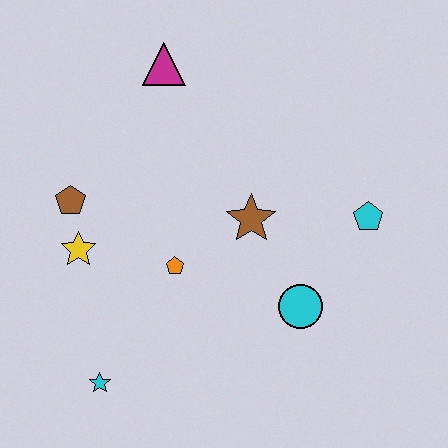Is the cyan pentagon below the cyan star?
No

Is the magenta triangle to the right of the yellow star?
Yes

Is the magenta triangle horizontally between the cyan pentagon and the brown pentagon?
Yes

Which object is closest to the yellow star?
The brown pentagon is closest to the yellow star.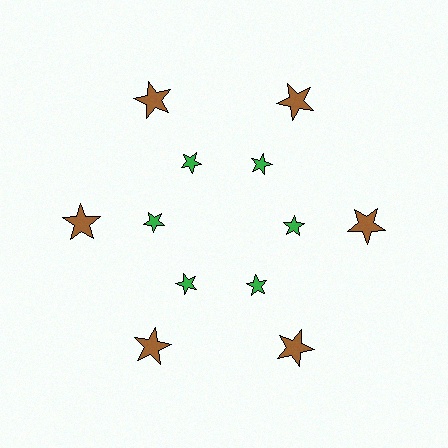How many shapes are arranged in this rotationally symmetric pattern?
There are 12 shapes, arranged in 6 groups of 2.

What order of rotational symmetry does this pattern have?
This pattern has 6-fold rotational symmetry.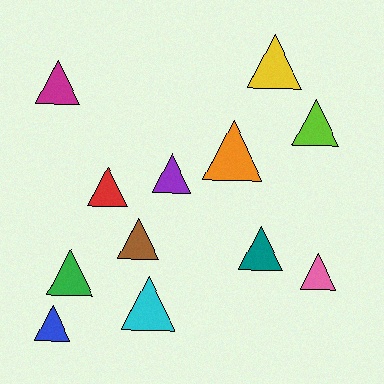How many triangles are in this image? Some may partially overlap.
There are 12 triangles.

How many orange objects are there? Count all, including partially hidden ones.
There is 1 orange object.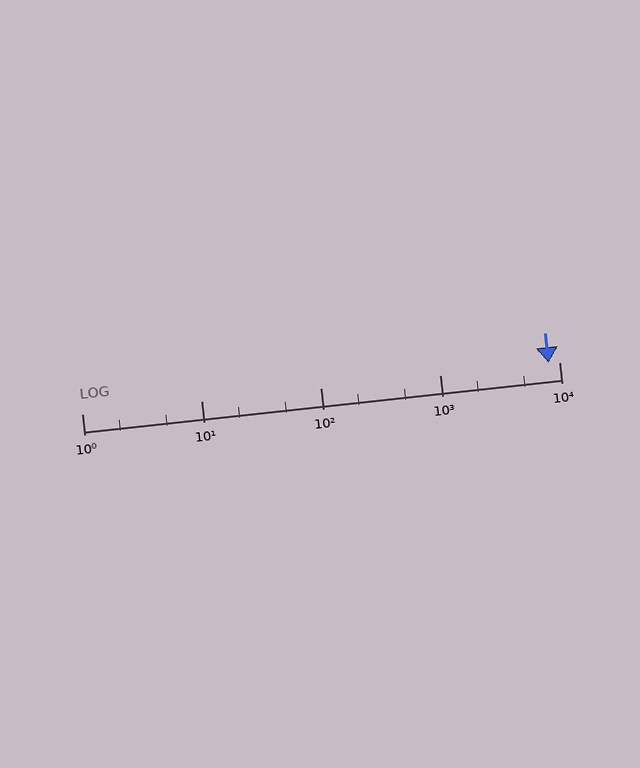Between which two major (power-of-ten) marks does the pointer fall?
The pointer is between 1000 and 10000.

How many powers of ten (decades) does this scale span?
The scale spans 4 decades, from 1 to 10000.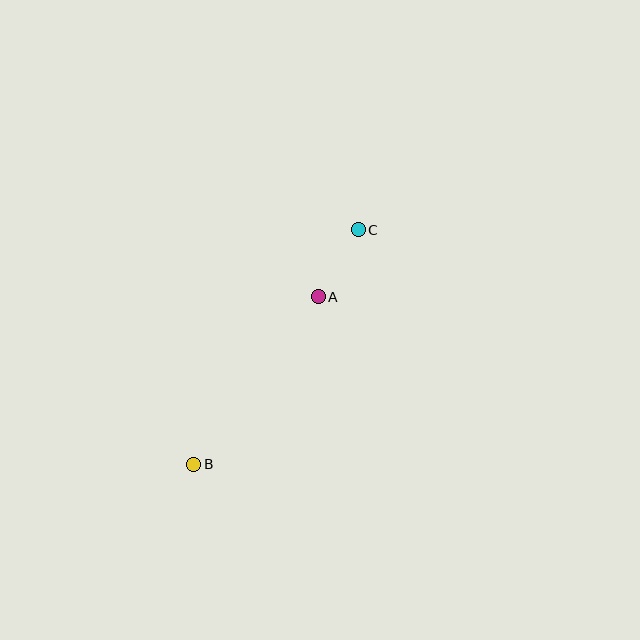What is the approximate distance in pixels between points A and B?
The distance between A and B is approximately 209 pixels.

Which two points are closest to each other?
Points A and C are closest to each other.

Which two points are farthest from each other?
Points B and C are farthest from each other.